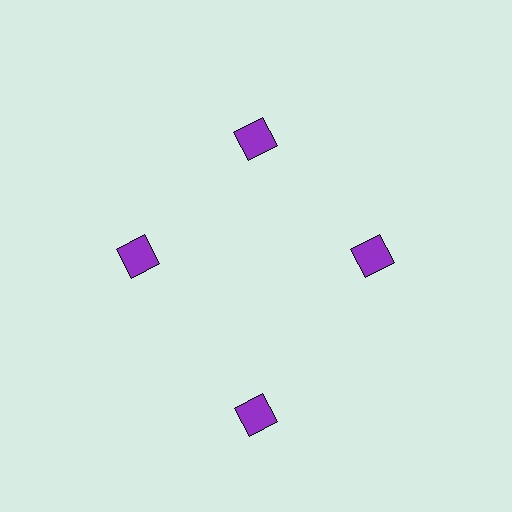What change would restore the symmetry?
The symmetry would be restored by moving it inward, back onto the ring so that all 4 diamonds sit at equal angles and equal distance from the center.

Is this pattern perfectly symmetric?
No. The 4 purple diamonds are arranged in a ring, but one element near the 6 o'clock position is pushed outward from the center, breaking the 4-fold rotational symmetry.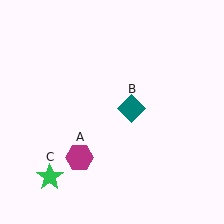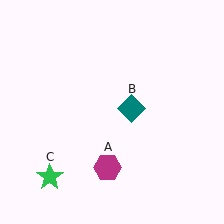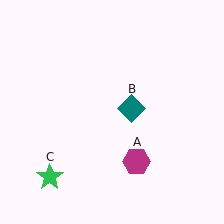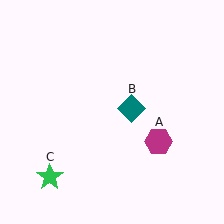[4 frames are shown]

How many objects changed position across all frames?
1 object changed position: magenta hexagon (object A).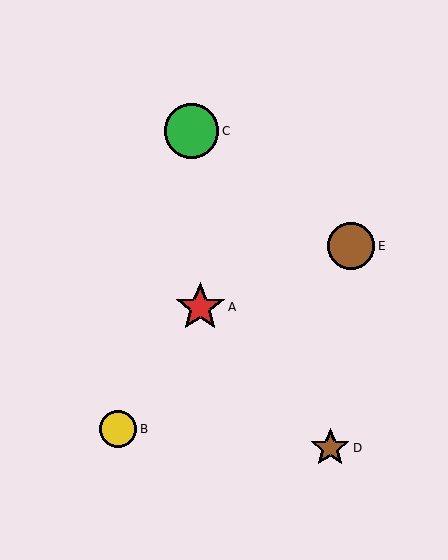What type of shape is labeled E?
Shape E is a brown circle.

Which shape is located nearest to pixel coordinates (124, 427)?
The yellow circle (labeled B) at (118, 429) is nearest to that location.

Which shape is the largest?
The green circle (labeled C) is the largest.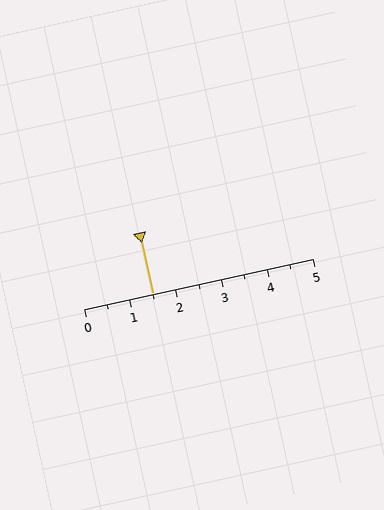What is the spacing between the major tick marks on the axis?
The major ticks are spaced 1 apart.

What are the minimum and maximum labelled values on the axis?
The axis runs from 0 to 5.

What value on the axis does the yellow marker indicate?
The marker indicates approximately 1.5.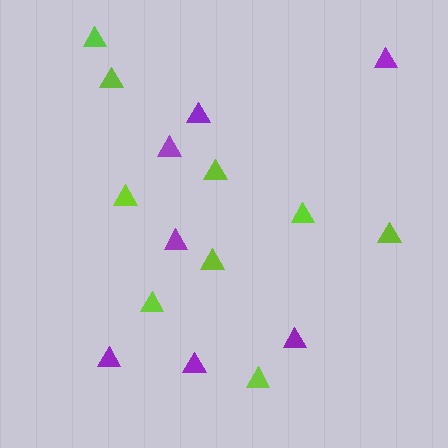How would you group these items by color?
There are 2 groups: one group of lime triangles (9) and one group of purple triangles (7).